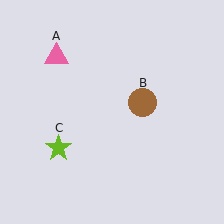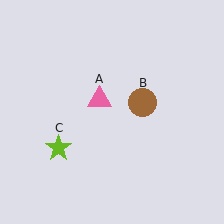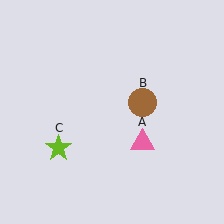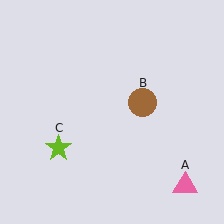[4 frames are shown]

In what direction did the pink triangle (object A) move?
The pink triangle (object A) moved down and to the right.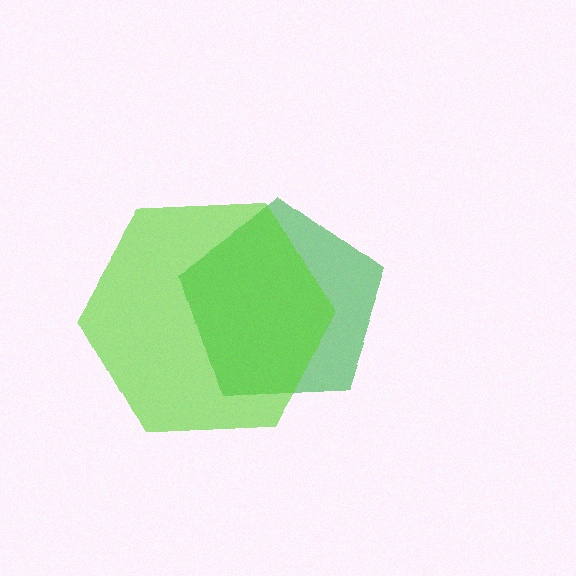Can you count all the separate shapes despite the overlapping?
Yes, there are 2 separate shapes.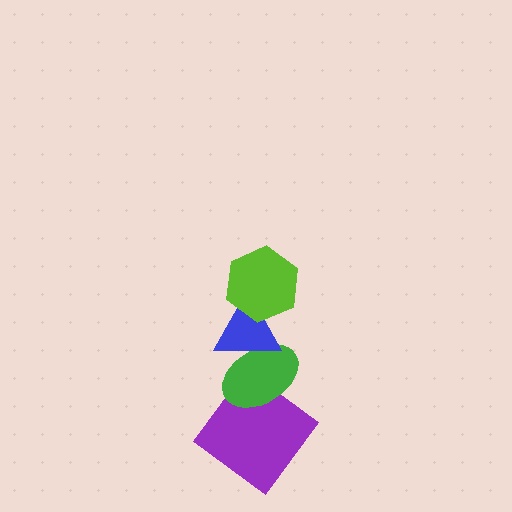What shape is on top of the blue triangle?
The lime hexagon is on top of the blue triangle.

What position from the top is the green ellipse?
The green ellipse is 3rd from the top.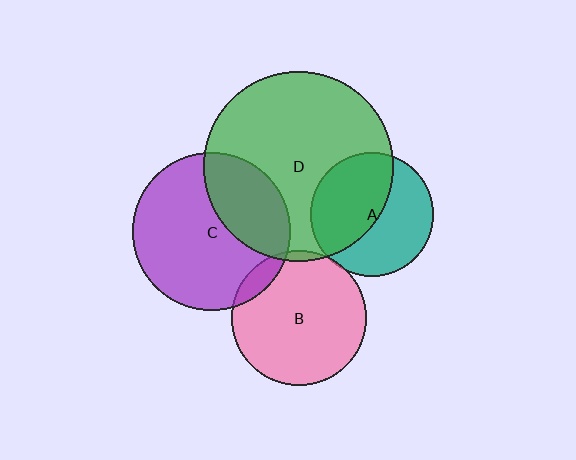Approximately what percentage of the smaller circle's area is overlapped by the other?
Approximately 5%.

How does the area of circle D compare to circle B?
Approximately 2.0 times.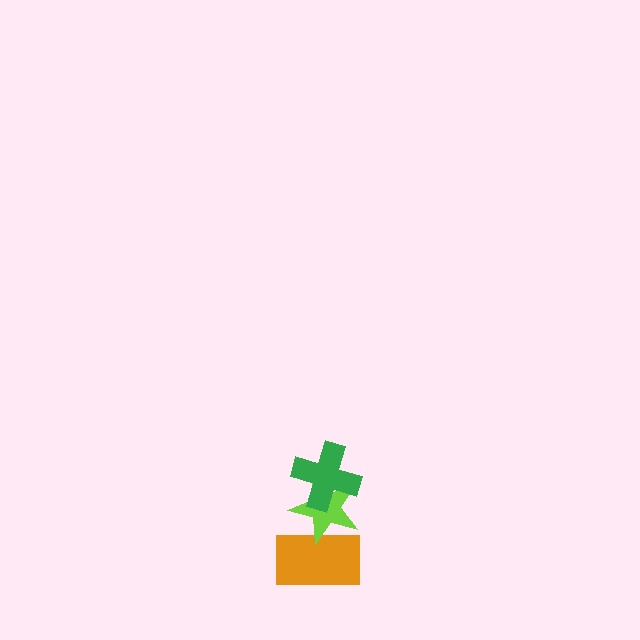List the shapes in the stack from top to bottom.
From top to bottom: the green cross, the lime star, the orange rectangle.